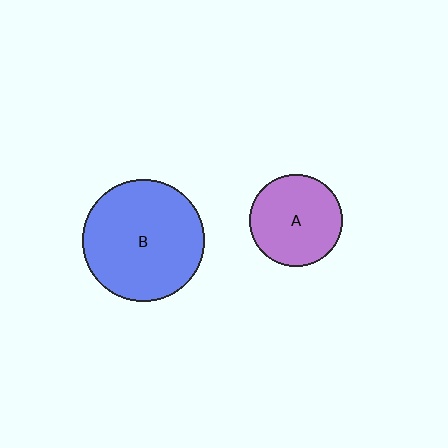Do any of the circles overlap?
No, none of the circles overlap.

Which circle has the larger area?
Circle B (blue).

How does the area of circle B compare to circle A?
Approximately 1.7 times.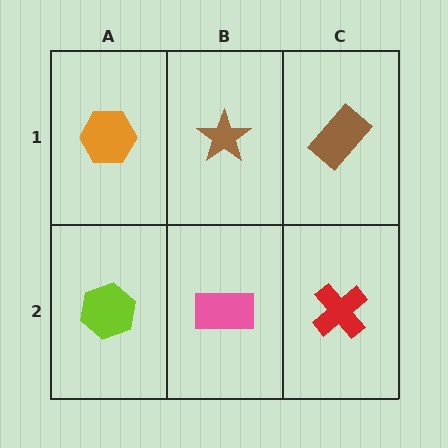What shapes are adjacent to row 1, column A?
A lime hexagon (row 2, column A), a brown star (row 1, column B).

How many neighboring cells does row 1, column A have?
2.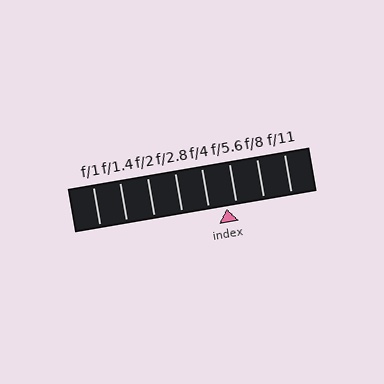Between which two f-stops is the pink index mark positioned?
The index mark is between f/4 and f/5.6.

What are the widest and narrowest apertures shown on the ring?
The widest aperture shown is f/1 and the narrowest is f/11.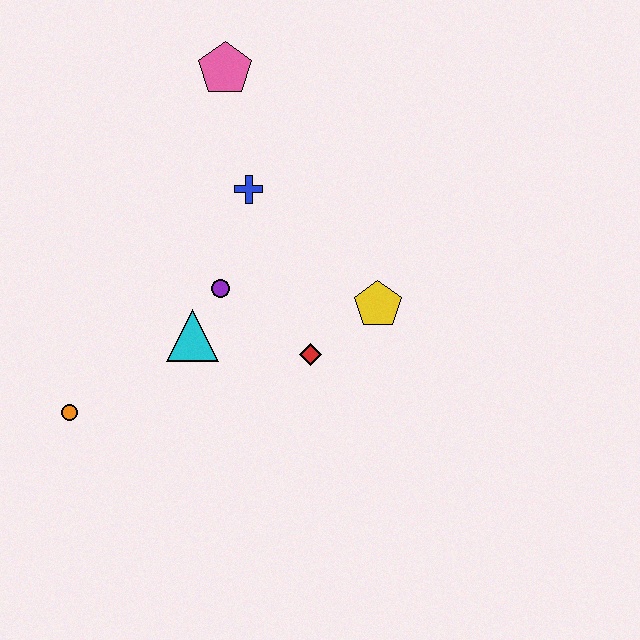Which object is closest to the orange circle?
The cyan triangle is closest to the orange circle.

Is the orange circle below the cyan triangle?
Yes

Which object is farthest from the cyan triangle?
The pink pentagon is farthest from the cyan triangle.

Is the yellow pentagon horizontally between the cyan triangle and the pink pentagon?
No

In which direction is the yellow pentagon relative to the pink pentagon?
The yellow pentagon is below the pink pentagon.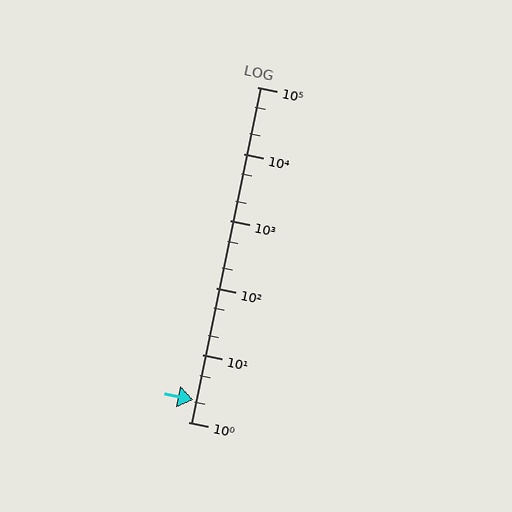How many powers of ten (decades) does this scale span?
The scale spans 5 decades, from 1 to 100000.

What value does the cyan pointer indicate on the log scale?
The pointer indicates approximately 2.1.